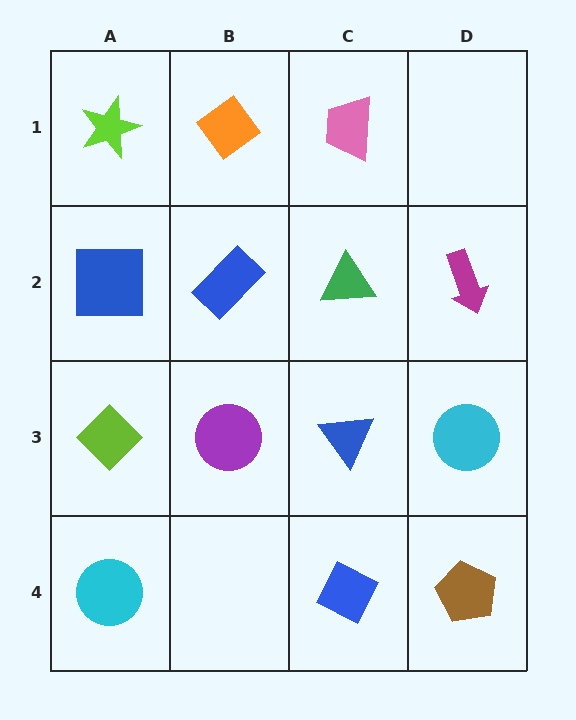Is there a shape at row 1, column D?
No, that cell is empty.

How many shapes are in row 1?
3 shapes.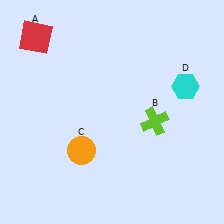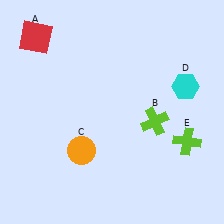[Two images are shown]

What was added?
A lime cross (E) was added in Image 2.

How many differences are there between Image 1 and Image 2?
There is 1 difference between the two images.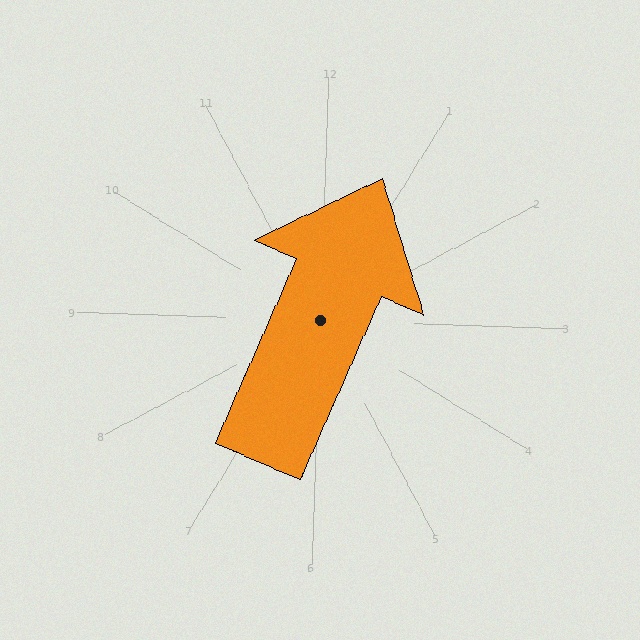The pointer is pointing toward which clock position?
Roughly 1 o'clock.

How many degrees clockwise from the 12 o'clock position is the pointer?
Approximately 22 degrees.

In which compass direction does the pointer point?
North.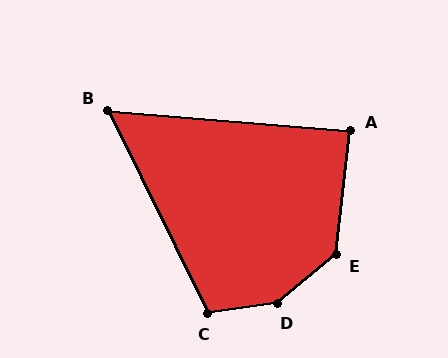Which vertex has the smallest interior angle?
B, at approximately 59 degrees.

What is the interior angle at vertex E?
Approximately 136 degrees (obtuse).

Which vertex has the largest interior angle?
D, at approximately 148 degrees.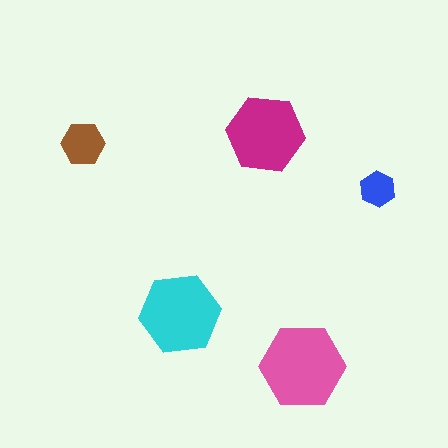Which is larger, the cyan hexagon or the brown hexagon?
The cyan one.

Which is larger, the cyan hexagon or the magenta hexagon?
The cyan one.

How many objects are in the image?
There are 5 objects in the image.